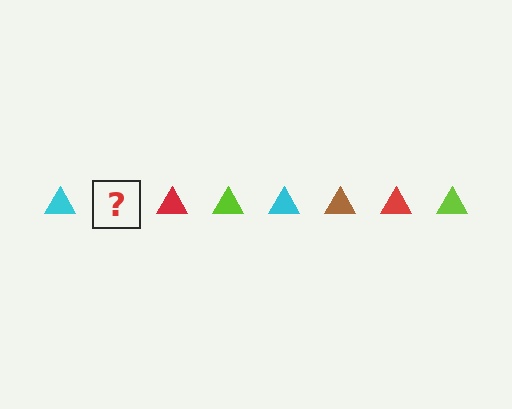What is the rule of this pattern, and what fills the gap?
The rule is that the pattern cycles through cyan, brown, red, lime triangles. The gap should be filled with a brown triangle.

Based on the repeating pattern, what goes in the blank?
The blank should be a brown triangle.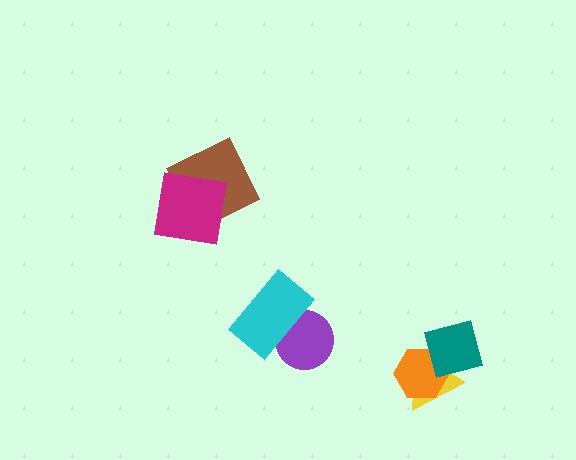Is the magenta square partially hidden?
No, no other shape covers it.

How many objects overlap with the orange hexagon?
2 objects overlap with the orange hexagon.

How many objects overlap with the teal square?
2 objects overlap with the teal square.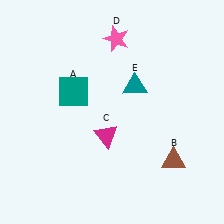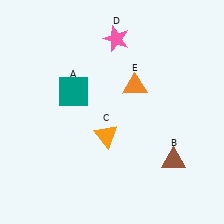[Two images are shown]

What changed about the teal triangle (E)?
In Image 1, E is teal. In Image 2, it changed to orange.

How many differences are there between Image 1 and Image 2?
There are 2 differences between the two images.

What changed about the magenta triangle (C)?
In Image 1, C is magenta. In Image 2, it changed to orange.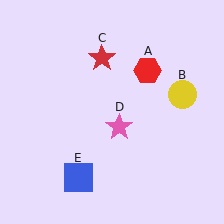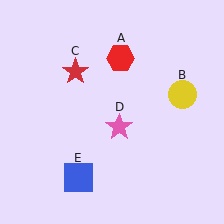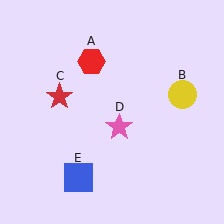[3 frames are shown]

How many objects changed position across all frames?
2 objects changed position: red hexagon (object A), red star (object C).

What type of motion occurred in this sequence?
The red hexagon (object A), red star (object C) rotated counterclockwise around the center of the scene.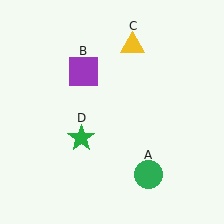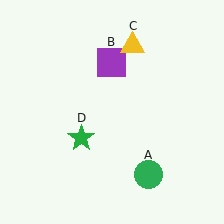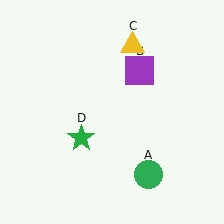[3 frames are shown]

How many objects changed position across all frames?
1 object changed position: purple square (object B).